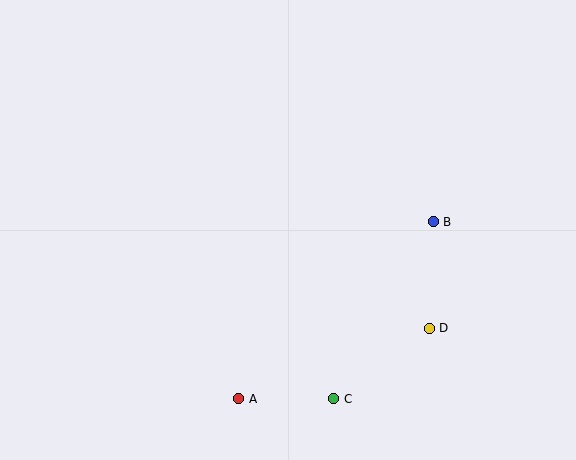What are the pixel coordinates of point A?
Point A is at (239, 399).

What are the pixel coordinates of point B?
Point B is at (433, 222).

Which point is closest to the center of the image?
Point B at (433, 222) is closest to the center.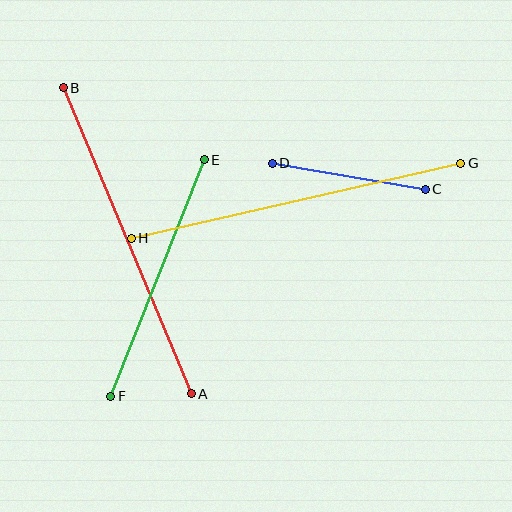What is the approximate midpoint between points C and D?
The midpoint is at approximately (349, 176) pixels.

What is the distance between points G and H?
The distance is approximately 338 pixels.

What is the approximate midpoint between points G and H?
The midpoint is at approximately (296, 201) pixels.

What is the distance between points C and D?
The distance is approximately 156 pixels.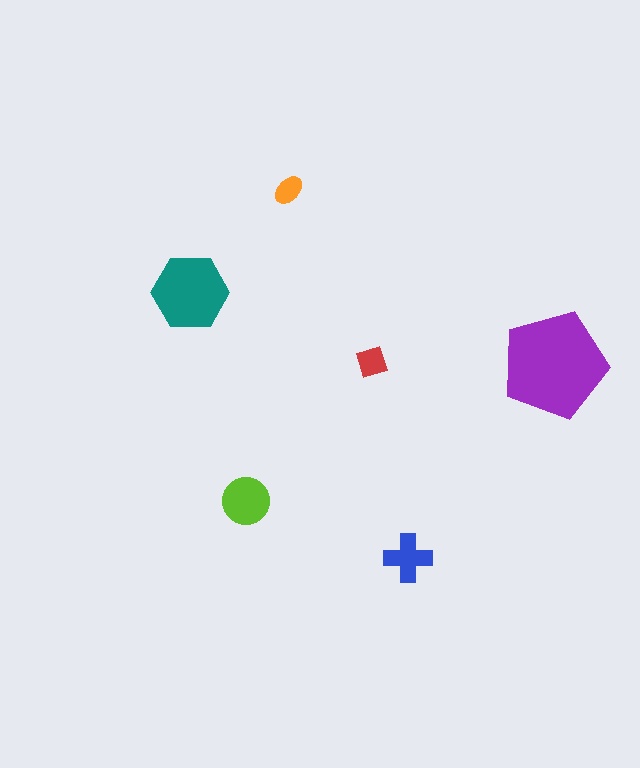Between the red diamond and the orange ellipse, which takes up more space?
The red diamond.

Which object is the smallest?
The orange ellipse.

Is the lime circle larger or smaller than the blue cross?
Larger.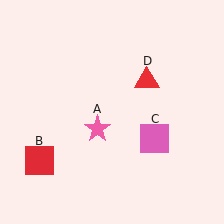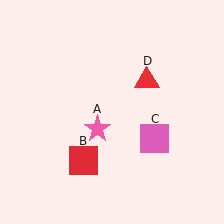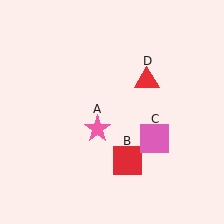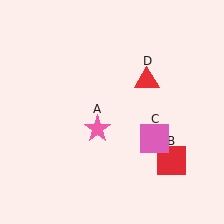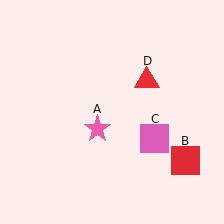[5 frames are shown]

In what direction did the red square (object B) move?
The red square (object B) moved right.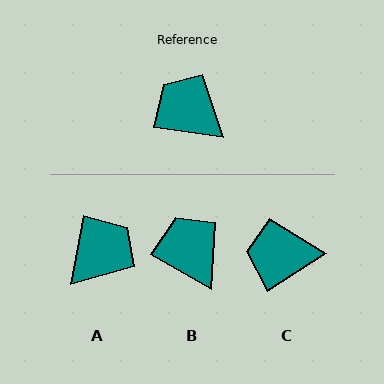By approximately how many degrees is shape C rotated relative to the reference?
Approximately 40 degrees counter-clockwise.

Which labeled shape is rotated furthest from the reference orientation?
A, about 93 degrees away.